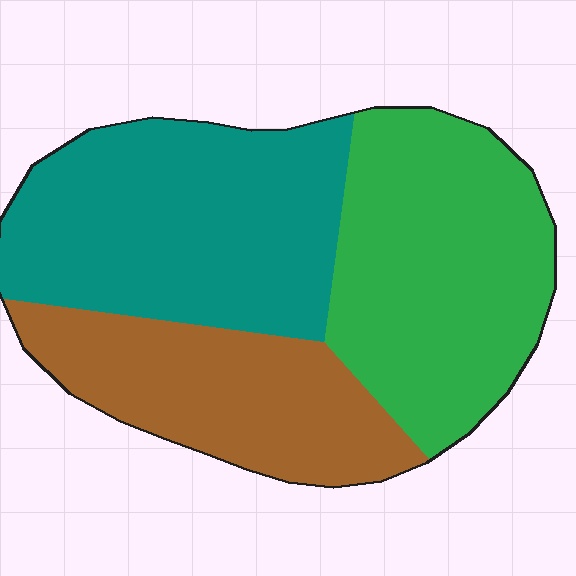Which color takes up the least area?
Brown, at roughly 25%.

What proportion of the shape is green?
Green takes up between a quarter and a half of the shape.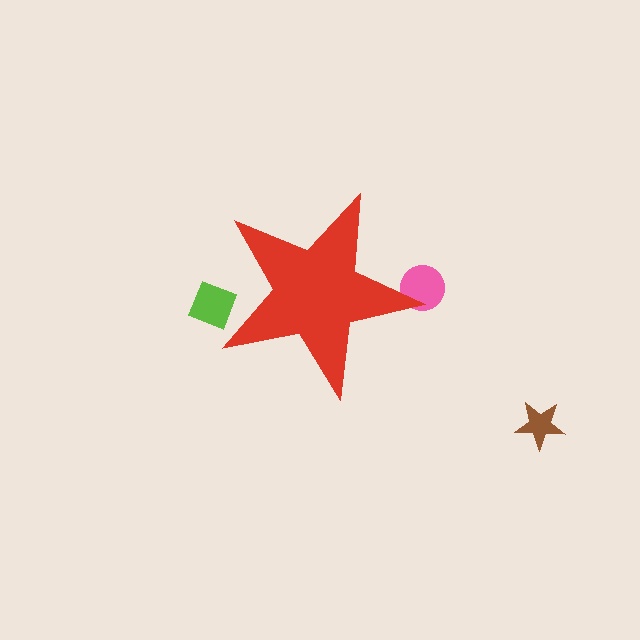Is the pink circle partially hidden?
Yes, the pink circle is partially hidden behind the red star.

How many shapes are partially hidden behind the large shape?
2 shapes are partially hidden.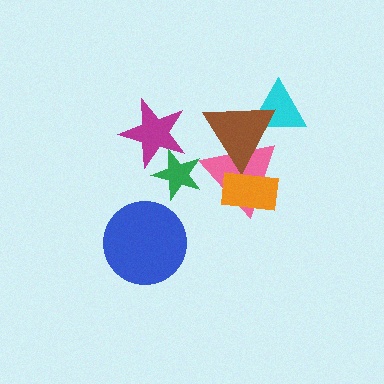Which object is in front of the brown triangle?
The orange rectangle is in front of the brown triangle.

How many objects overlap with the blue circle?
0 objects overlap with the blue circle.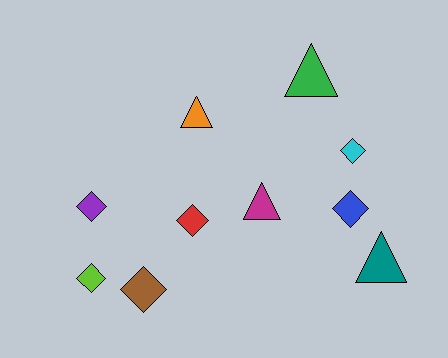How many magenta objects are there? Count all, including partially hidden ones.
There is 1 magenta object.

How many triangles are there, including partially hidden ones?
There are 4 triangles.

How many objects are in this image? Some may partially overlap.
There are 10 objects.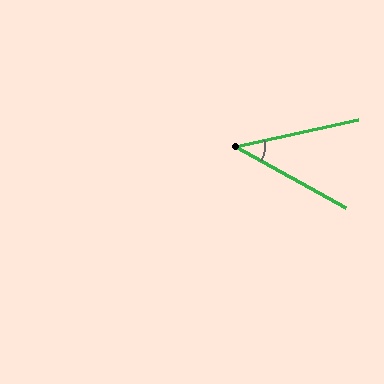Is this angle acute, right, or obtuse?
It is acute.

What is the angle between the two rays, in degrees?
Approximately 41 degrees.